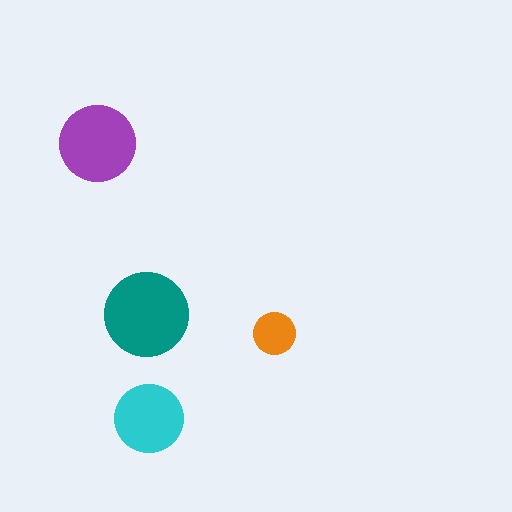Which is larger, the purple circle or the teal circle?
The teal one.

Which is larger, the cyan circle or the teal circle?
The teal one.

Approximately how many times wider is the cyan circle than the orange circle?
About 1.5 times wider.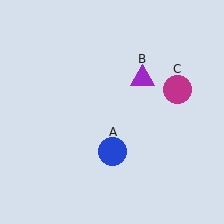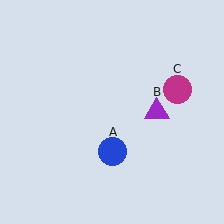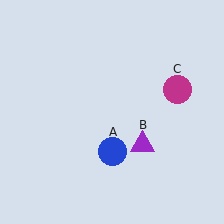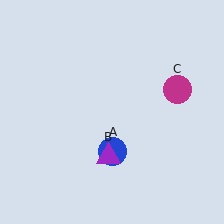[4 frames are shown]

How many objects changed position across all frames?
1 object changed position: purple triangle (object B).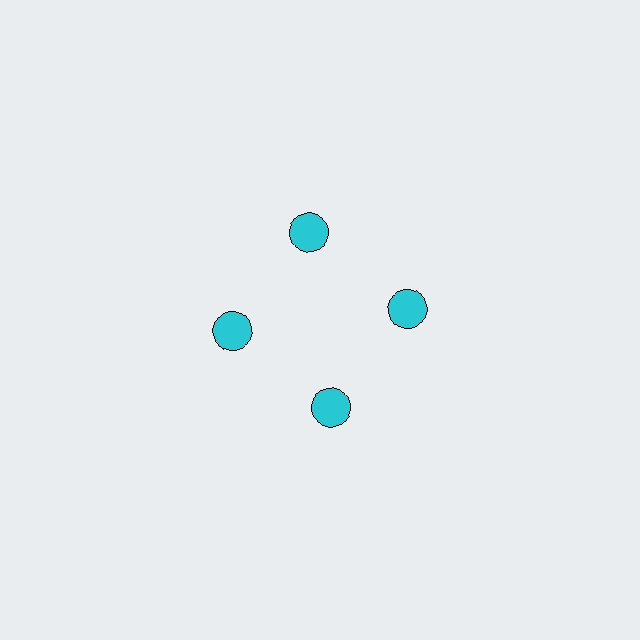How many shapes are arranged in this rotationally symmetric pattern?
There are 4 shapes, arranged in 4 groups of 1.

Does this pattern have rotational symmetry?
Yes, this pattern has 4-fold rotational symmetry. It looks the same after rotating 90 degrees around the center.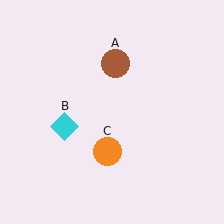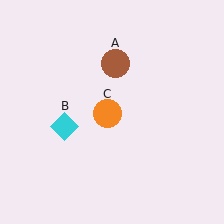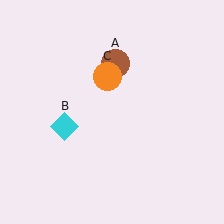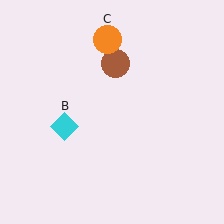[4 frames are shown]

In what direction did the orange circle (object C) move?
The orange circle (object C) moved up.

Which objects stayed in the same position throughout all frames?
Brown circle (object A) and cyan diamond (object B) remained stationary.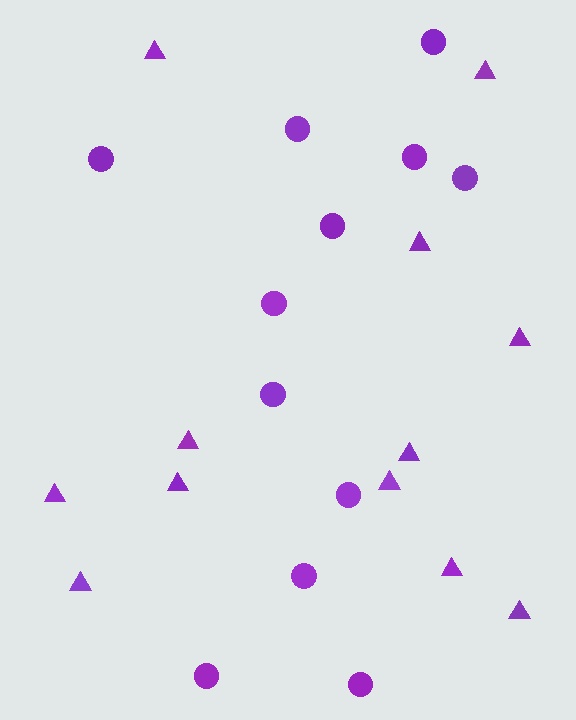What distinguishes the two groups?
There are 2 groups: one group of circles (12) and one group of triangles (12).